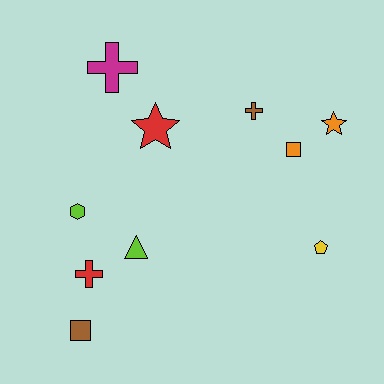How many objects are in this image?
There are 10 objects.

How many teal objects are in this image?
There are no teal objects.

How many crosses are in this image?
There are 3 crosses.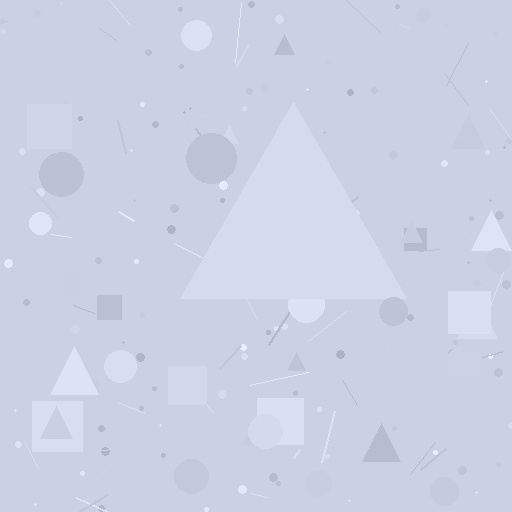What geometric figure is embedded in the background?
A triangle is embedded in the background.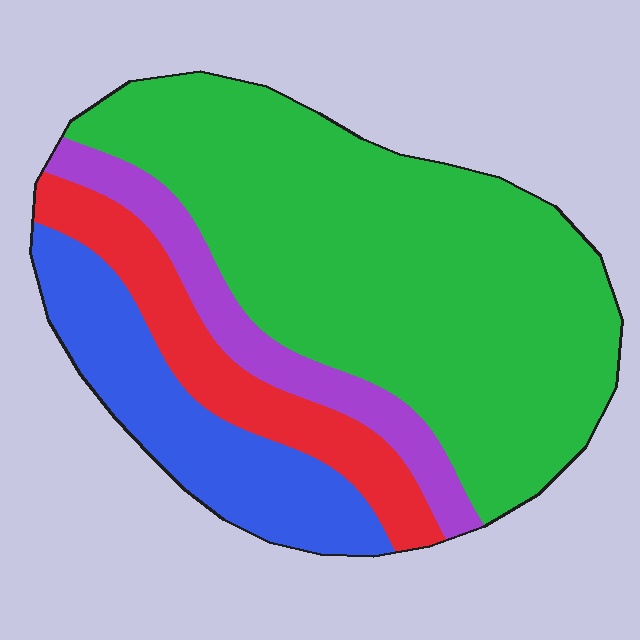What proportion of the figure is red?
Red takes up about one eighth (1/8) of the figure.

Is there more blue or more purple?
Blue.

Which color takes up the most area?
Green, at roughly 55%.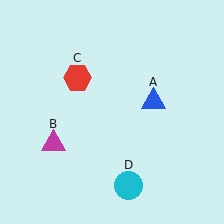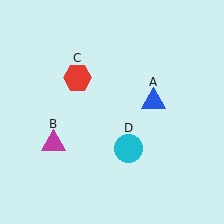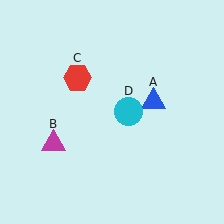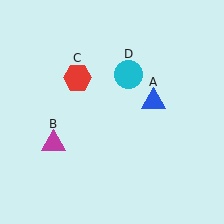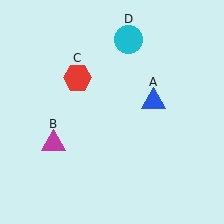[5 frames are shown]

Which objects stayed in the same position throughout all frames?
Blue triangle (object A) and magenta triangle (object B) and red hexagon (object C) remained stationary.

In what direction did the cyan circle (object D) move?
The cyan circle (object D) moved up.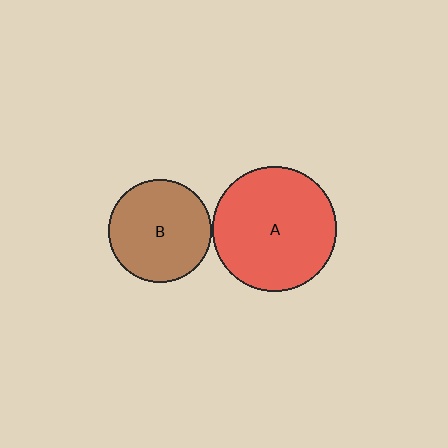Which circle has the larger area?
Circle A (red).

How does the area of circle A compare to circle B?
Approximately 1.5 times.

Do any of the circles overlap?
No, none of the circles overlap.